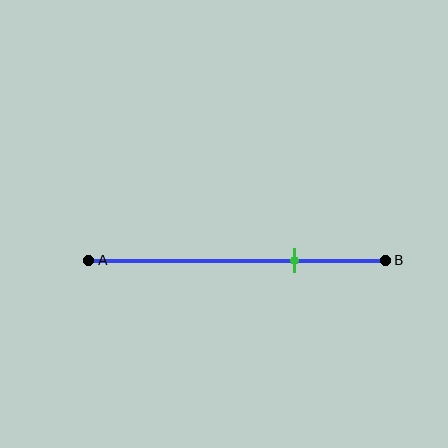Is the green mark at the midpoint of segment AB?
No, the mark is at about 70% from A, not at the 50% midpoint.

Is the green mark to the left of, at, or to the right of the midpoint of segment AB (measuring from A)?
The green mark is to the right of the midpoint of segment AB.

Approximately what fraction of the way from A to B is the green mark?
The green mark is approximately 70% of the way from A to B.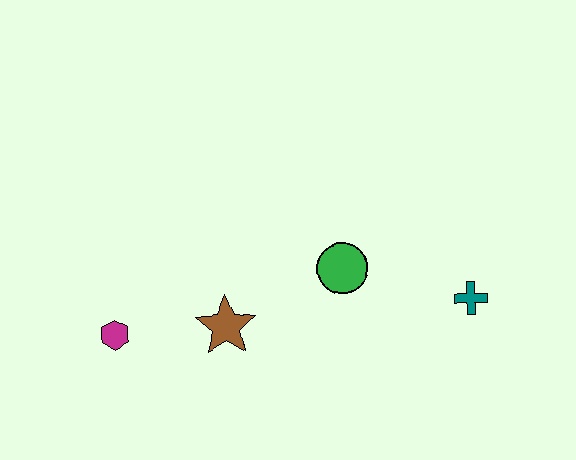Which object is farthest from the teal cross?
The magenta hexagon is farthest from the teal cross.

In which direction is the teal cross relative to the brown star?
The teal cross is to the right of the brown star.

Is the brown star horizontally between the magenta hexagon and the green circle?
Yes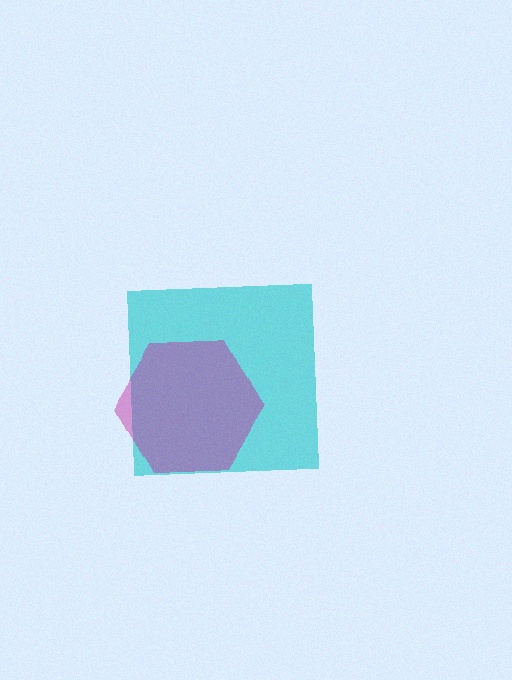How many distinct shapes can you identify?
There are 2 distinct shapes: a cyan square, a magenta hexagon.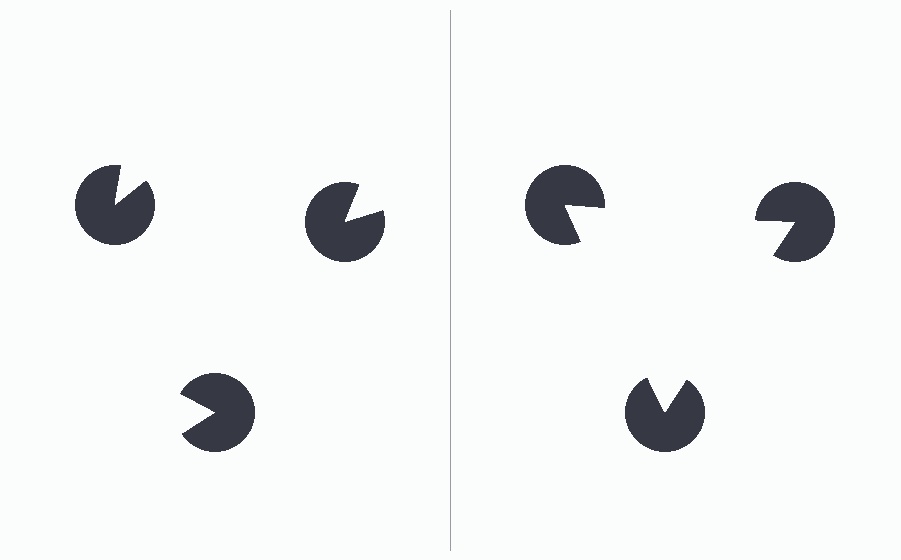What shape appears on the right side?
An illusory triangle.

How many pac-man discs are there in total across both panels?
6 — 3 on each side.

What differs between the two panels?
The pac-man discs are positioned identically on both sides; only the wedge orientations differ. On the right they align to a triangle; on the left they are misaligned.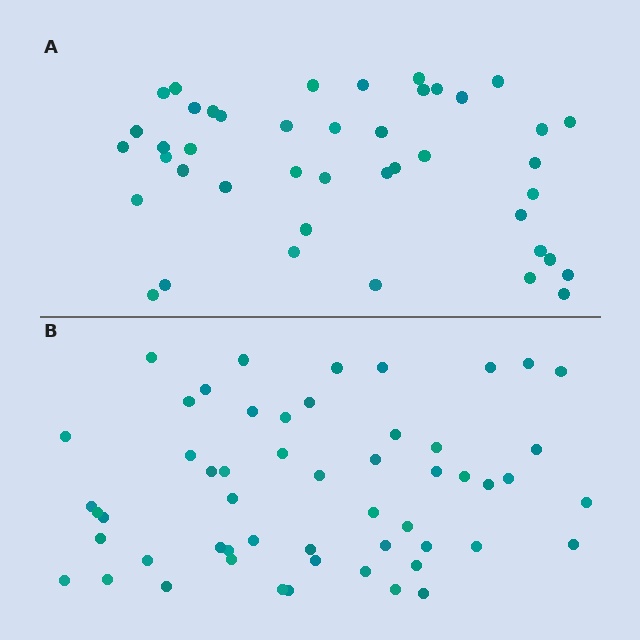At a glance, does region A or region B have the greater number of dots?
Region B (the bottom region) has more dots.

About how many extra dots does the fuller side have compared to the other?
Region B has roughly 12 or so more dots than region A.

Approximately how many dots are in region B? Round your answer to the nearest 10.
About 50 dots. (The exact count is 54, which rounds to 50.)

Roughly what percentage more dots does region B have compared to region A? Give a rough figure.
About 25% more.